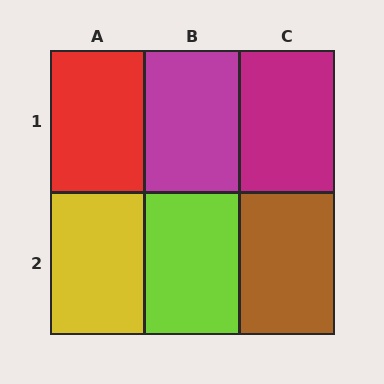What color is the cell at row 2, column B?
Lime.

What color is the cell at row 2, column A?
Yellow.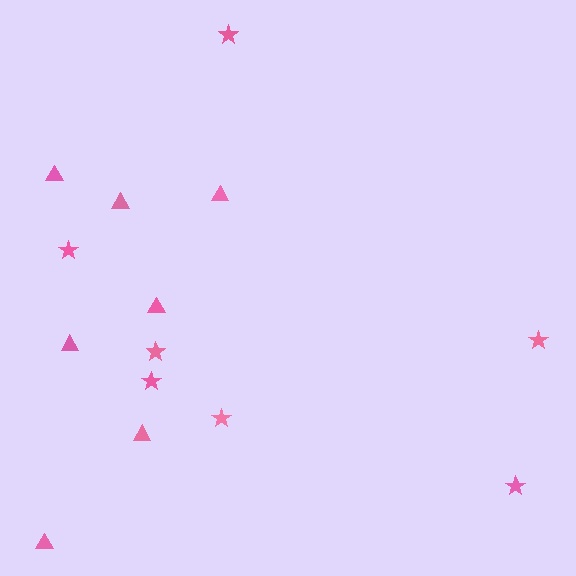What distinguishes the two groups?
There are 2 groups: one group of stars (7) and one group of triangles (7).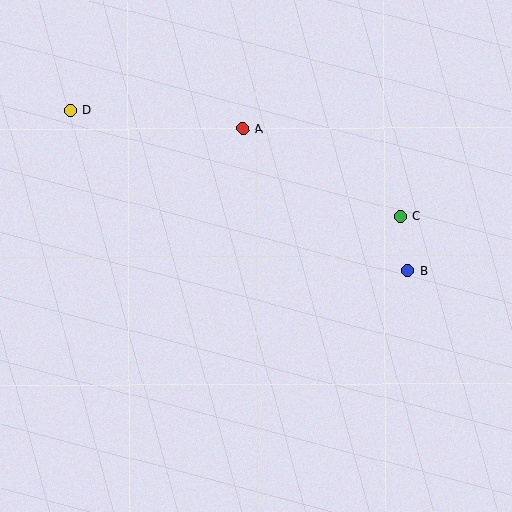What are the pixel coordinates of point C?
Point C is at (400, 216).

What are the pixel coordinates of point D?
Point D is at (70, 110).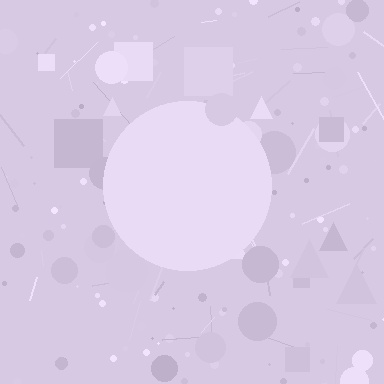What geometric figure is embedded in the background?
A circle is embedded in the background.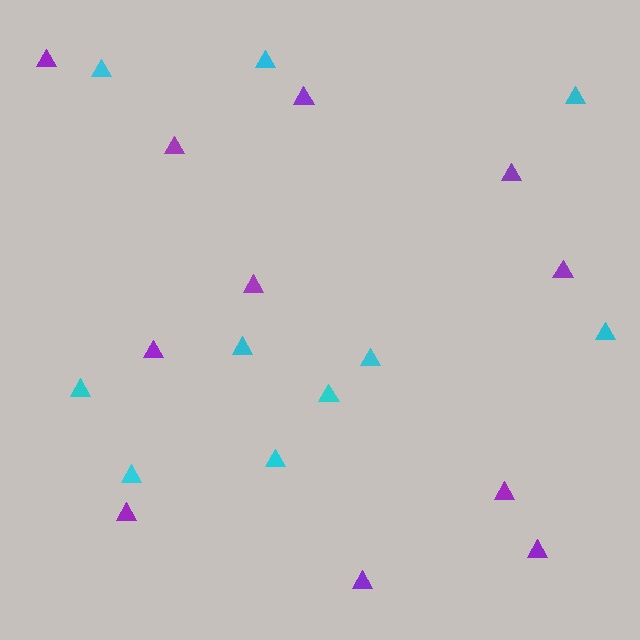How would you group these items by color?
There are 2 groups: one group of cyan triangles (10) and one group of purple triangles (11).